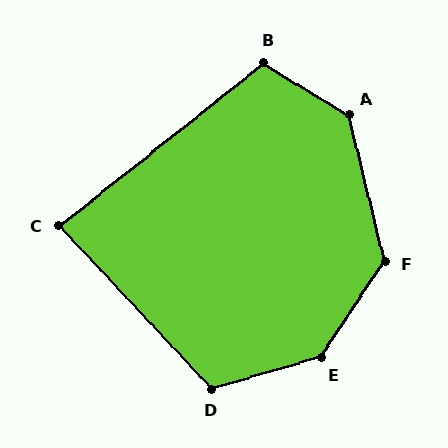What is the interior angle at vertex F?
Approximately 132 degrees (obtuse).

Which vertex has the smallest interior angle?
C, at approximately 85 degrees.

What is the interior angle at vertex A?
Approximately 135 degrees (obtuse).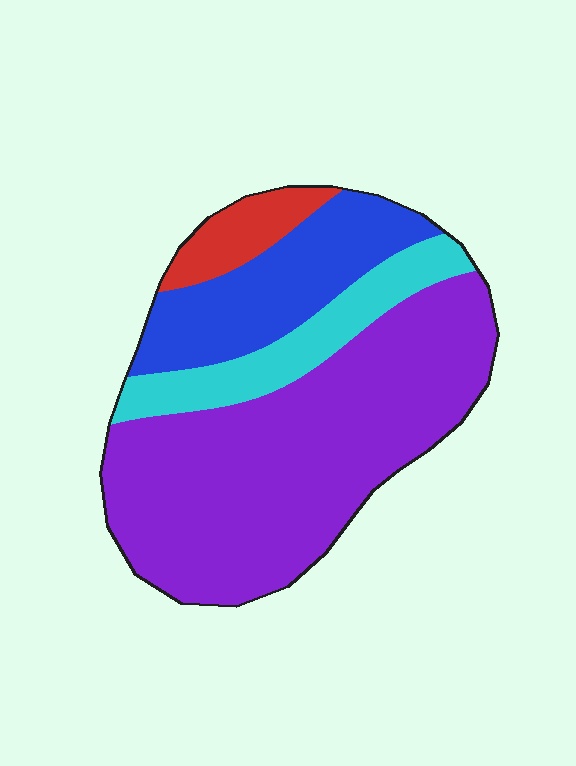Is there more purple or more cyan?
Purple.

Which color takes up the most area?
Purple, at roughly 60%.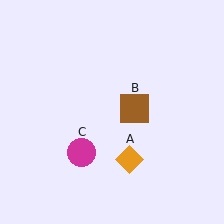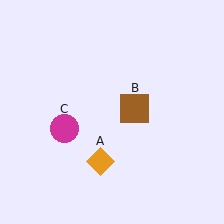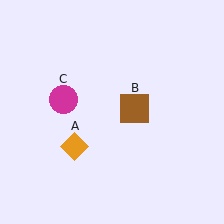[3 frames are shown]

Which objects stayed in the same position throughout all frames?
Brown square (object B) remained stationary.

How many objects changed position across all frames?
2 objects changed position: orange diamond (object A), magenta circle (object C).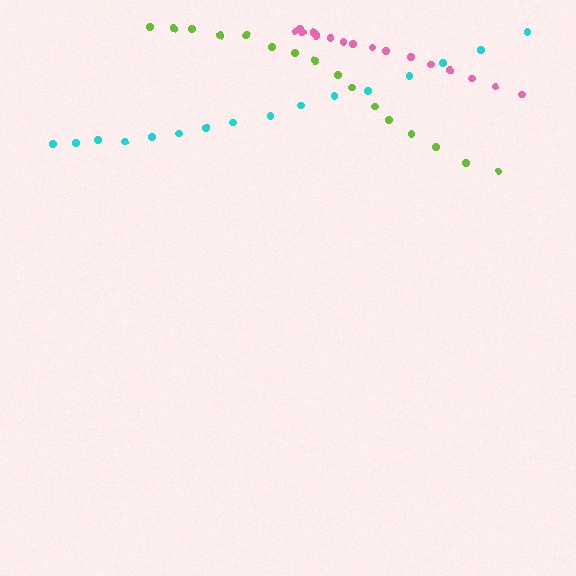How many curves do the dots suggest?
There are 3 distinct paths.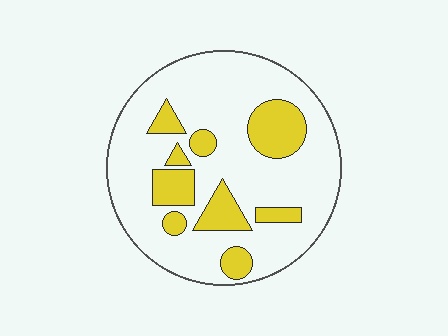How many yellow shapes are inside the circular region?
9.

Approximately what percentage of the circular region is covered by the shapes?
Approximately 25%.